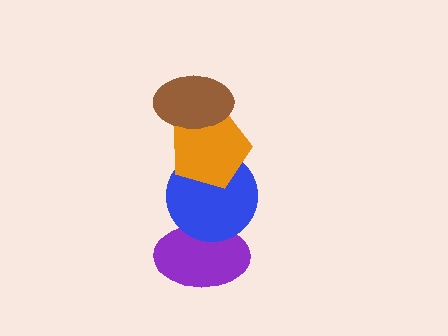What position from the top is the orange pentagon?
The orange pentagon is 2nd from the top.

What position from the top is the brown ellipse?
The brown ellipse is 1st from the top.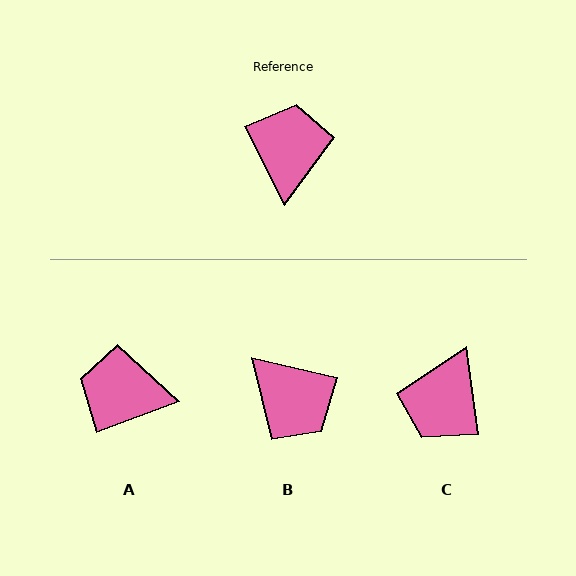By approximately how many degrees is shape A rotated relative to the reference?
Approximately 84 degrees counter-clockwise.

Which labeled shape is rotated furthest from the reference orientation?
C, about 161 degrees away.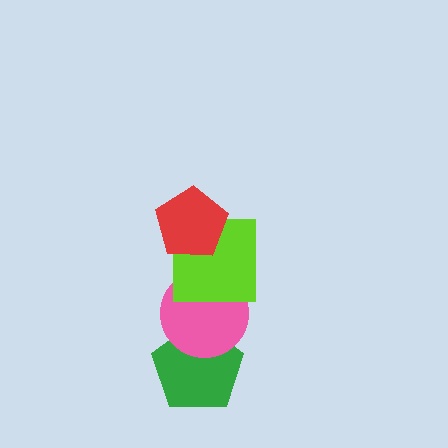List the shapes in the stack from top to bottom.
From top to bottom: the red pentagon, the lime square, the pink circle, the green pentagon.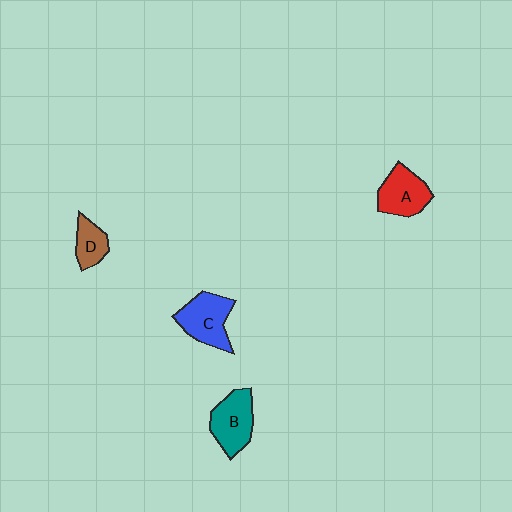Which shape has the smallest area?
Shape D (brown).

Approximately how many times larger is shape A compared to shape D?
Approximately 1.6 times.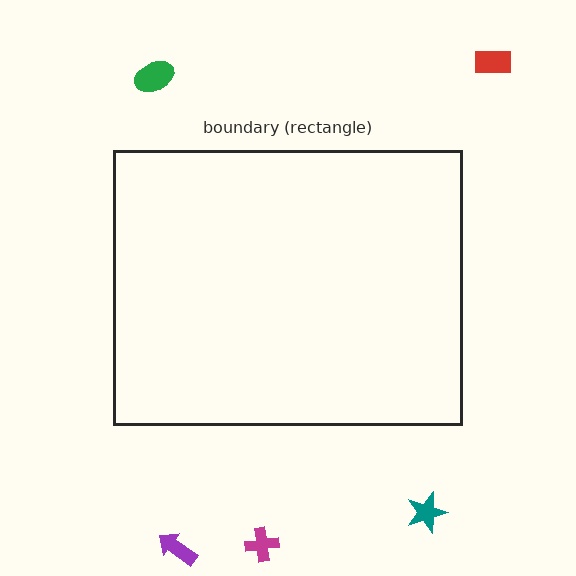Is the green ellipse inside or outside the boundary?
Outside.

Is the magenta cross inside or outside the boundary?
Outside.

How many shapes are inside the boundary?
0 inside, 5 outside.